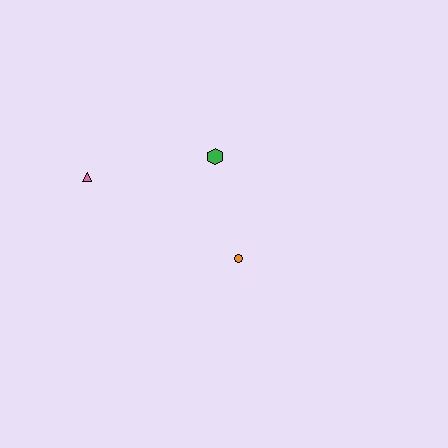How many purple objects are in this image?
There are no purple objects.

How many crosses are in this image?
There are no crosses.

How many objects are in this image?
There are 3 objects.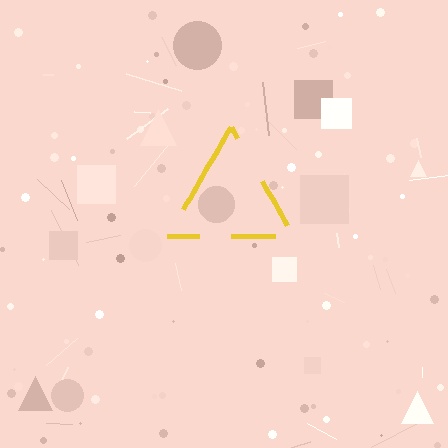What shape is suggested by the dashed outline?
The dashed outline suggests a triangle.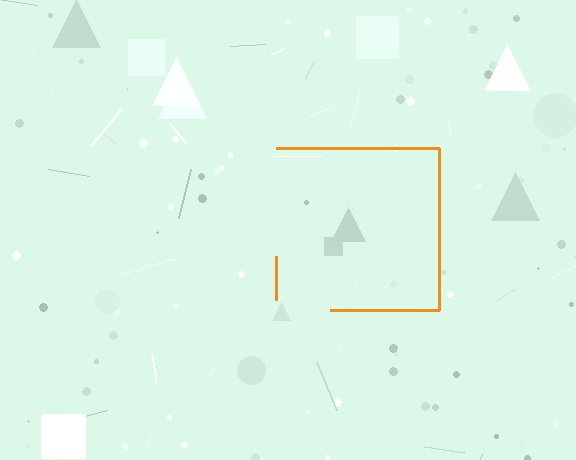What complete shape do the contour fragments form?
The contour fragments form a square.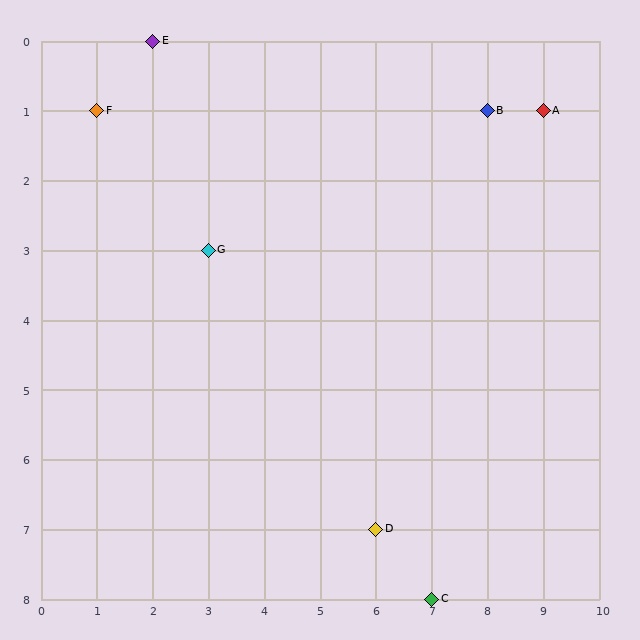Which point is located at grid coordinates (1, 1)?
Point F is at (1, 1).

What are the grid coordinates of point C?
Point C is at grid coordinates (7, 8).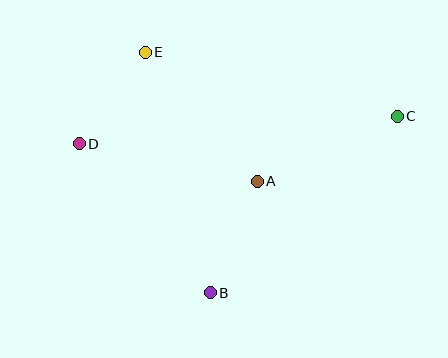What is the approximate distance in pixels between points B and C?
The distance between B and C is approximately 257 pixels.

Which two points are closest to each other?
Points D and E are closest to each other.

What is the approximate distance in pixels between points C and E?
The distance between C and E is approximately 260 pixels.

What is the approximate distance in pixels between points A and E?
The distance between A and E is approximately 170 pixels.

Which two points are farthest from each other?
Points C and D are farthest from each other.